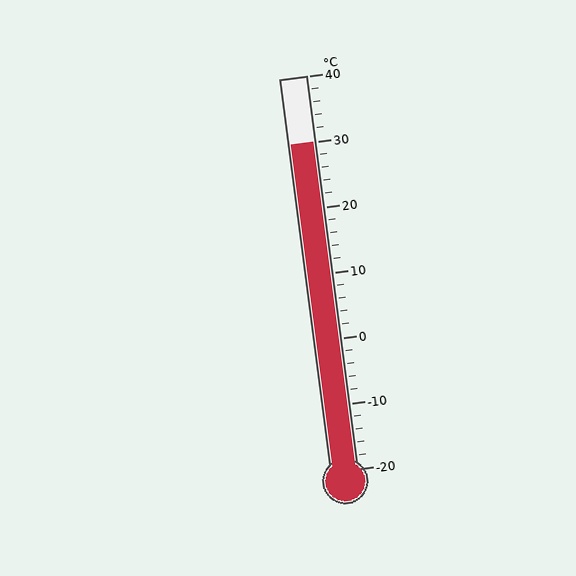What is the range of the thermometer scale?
The thermometer scale ranges from -20°C to 40°C.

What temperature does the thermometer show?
The thermometer shows approximately 30°C.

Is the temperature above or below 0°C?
The temperature is above 0°C.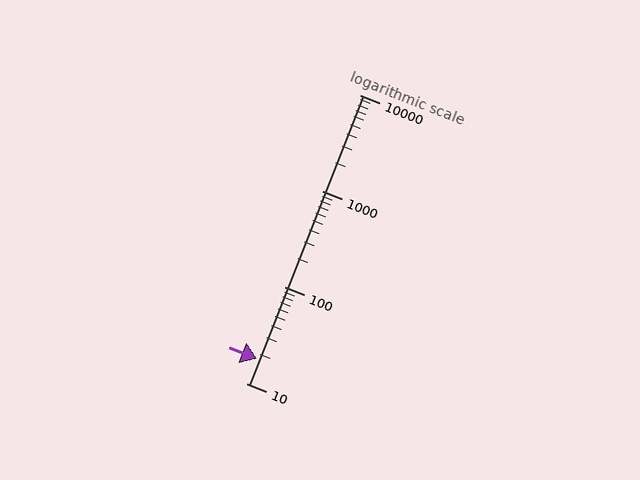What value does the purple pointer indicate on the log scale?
The pointer indicates approximately 18.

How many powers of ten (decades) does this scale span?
The scale spans 3 decades, from 10 to 10000.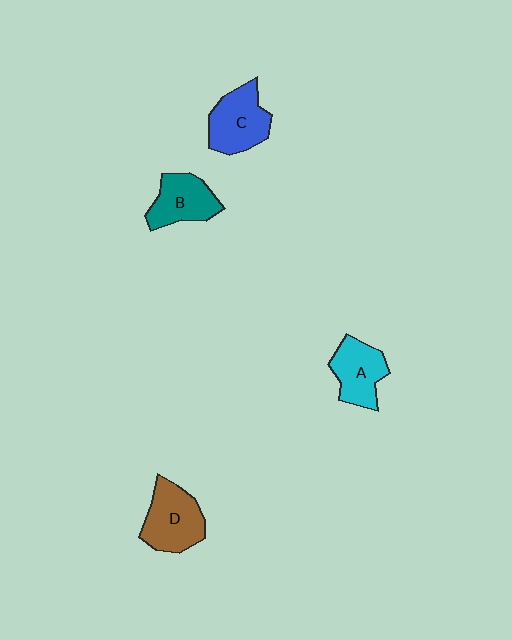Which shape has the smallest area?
Shape B (teal).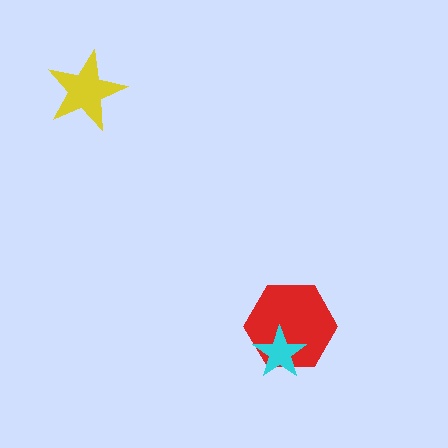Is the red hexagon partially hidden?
Yes, it is partially covered by another shape.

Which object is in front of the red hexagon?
The cyan star is in front of the red hexagon.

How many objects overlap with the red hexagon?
1 object overlaps with the red hexagon.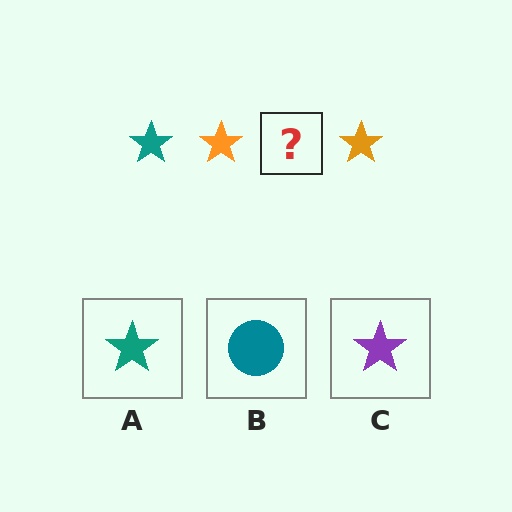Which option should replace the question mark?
Option A.